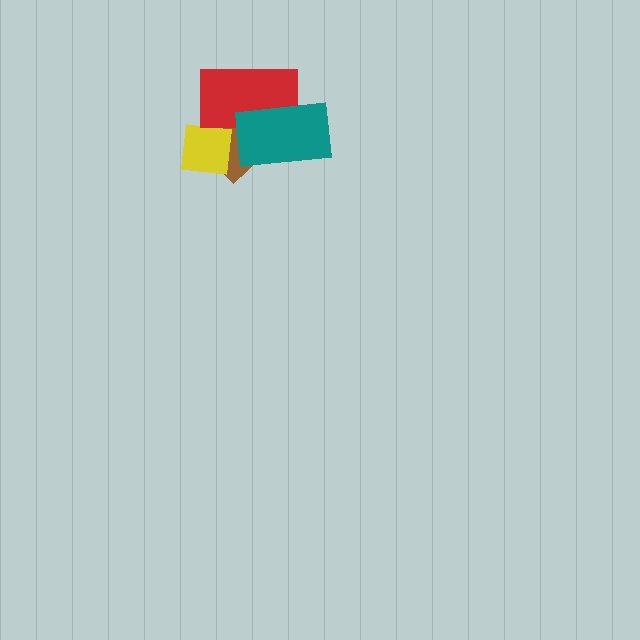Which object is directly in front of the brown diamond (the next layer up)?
The yellow square is directly in front of the brown diamond.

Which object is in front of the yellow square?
The red rectangle is in front of the yellow square.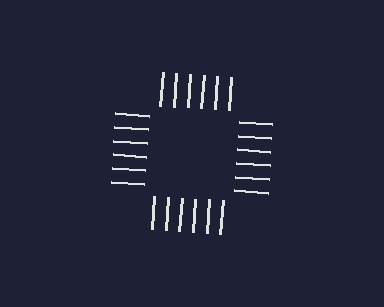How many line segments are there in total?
24 — 6 along each of the 4 edges.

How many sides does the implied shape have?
4 sides — the line-ends trace a square.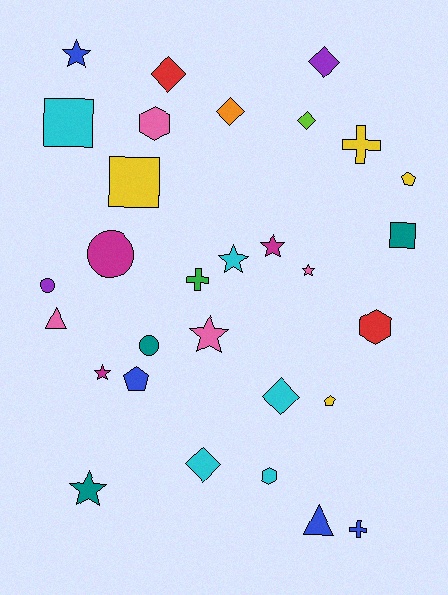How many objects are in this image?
There are 30 objects.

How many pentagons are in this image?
There are 3 pentagons.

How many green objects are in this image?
There is 1 green object.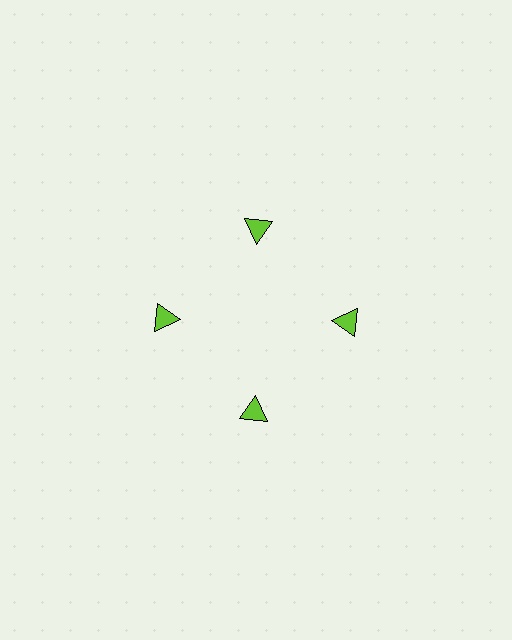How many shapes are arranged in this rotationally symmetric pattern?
There are 4 shapes, arranged in 4 groups of 1.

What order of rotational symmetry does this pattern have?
This pattern has 4-fold rotational symmetry.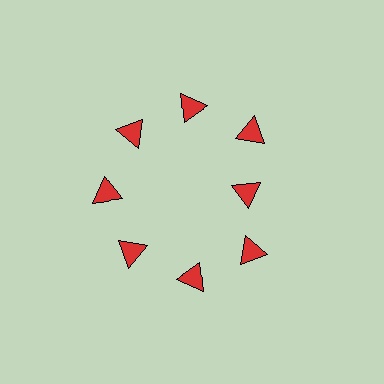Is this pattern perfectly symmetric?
No. The 8 red triangles are arranged in a ring, but one element near the 3 o'clock position is pulled inward toward the center, breaking the 8-fold rotational symmetry.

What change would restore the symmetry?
The symmetry would be restored by moving it outward, back onto the ring so that all 8 triangles sit at equal angles and equal distance from the center.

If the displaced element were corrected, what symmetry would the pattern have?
It would have 8-fold rotational symmetry — the pattern would map onto itself every 45 degrees.